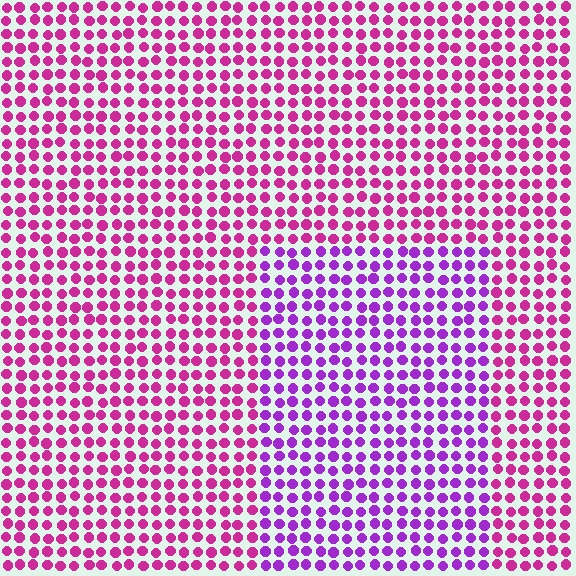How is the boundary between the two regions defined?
The boundary is defined purely by a slight shift in hue (about 35 degrees). Spacing, size, and orientation are identical on both sides.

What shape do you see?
I see a rectangle.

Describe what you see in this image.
The image is filled with small magenta elements in a uniform arrangement. A rectangle-shaped region is visible where the elements are tinted to a slightly different hue, forming a subtle color boundary.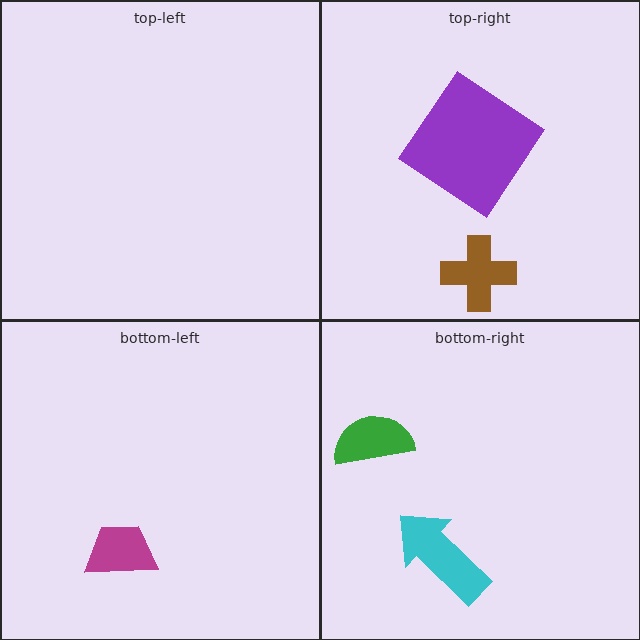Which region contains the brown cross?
The top-right region.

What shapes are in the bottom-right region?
The green semicircle, the cyan arrow.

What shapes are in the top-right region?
The brown cross, the purple diamond.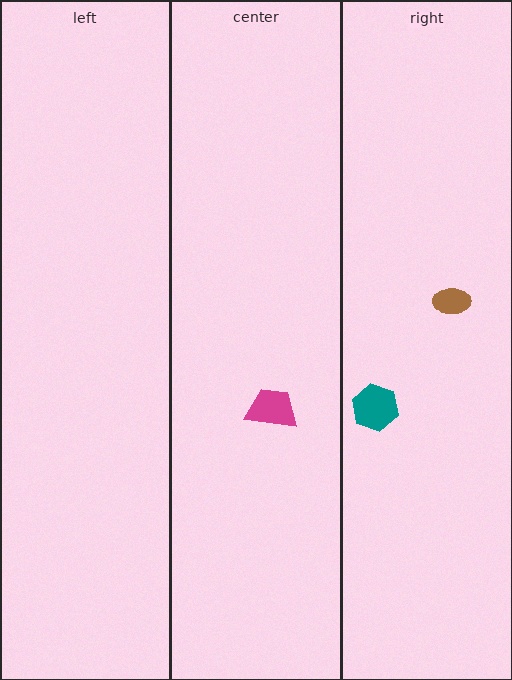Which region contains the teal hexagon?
The right region.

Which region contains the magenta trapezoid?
The center region.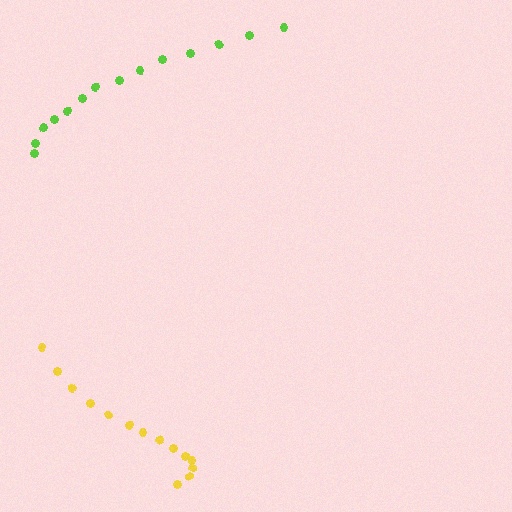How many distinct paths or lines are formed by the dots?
There are 2 distinct paths.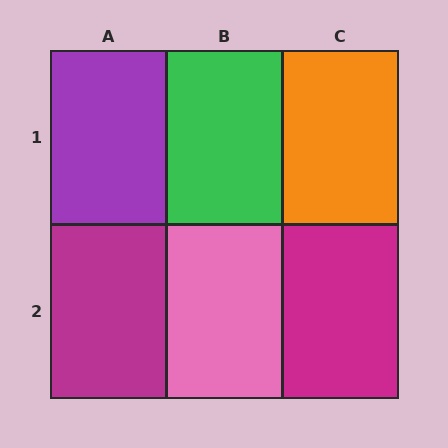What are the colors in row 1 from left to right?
Purple, green, orange.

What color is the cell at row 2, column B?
Pink.